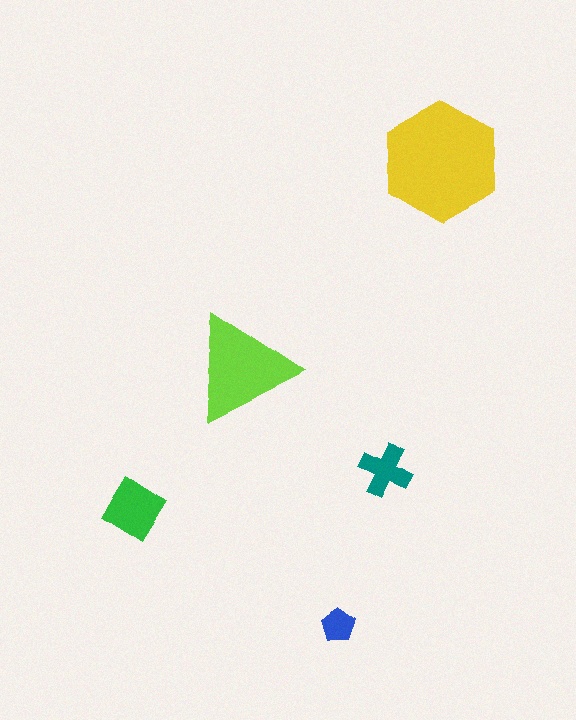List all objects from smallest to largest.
The blue pentagon, the teal cross, the green diamond, the lime triangle, the yellow hexagon.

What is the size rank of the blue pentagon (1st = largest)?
5th.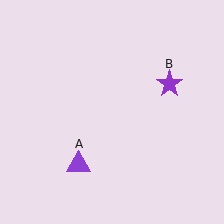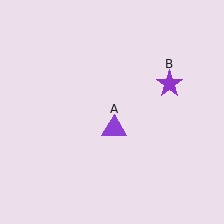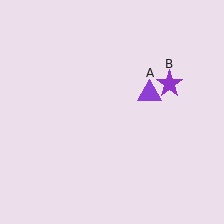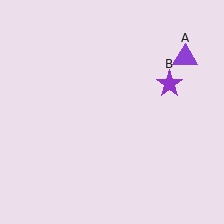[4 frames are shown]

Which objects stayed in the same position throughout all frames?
Purple star (object B) remained stationary.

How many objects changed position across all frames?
1 object changed position: purple triangle (object A).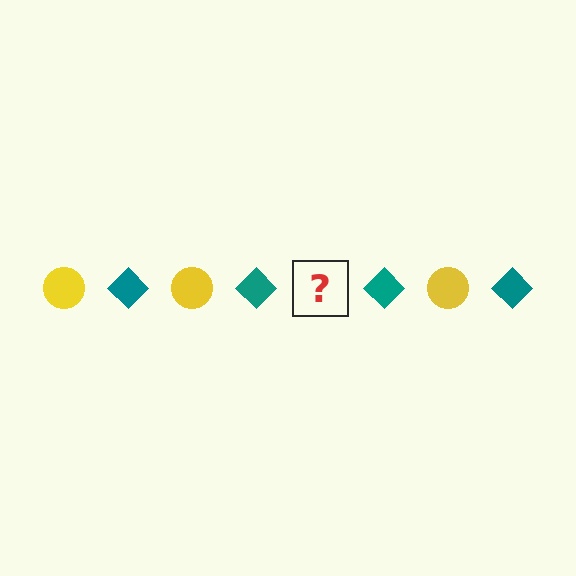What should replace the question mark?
The question mark should be replaced with a yellow circle.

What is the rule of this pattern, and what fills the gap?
The rule is that the pattern alternates between yellow circle and teal diamond. The gap should be filled with a yellow circle.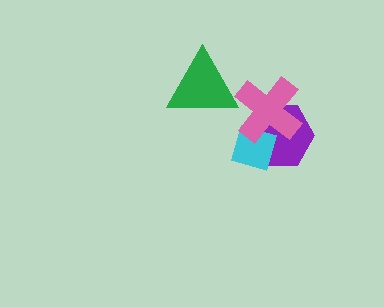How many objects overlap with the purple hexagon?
2 objects overlap with the purple hexagon.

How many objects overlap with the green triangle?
0 objects overlap with the green triangle.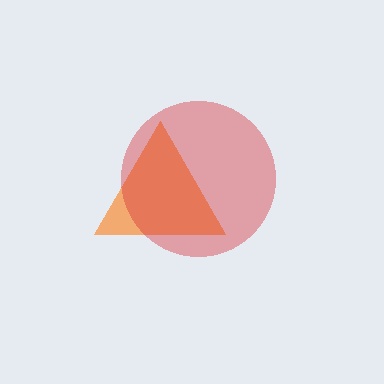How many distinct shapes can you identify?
There are 2 distinct shapes: an orange triangle, a red circle.